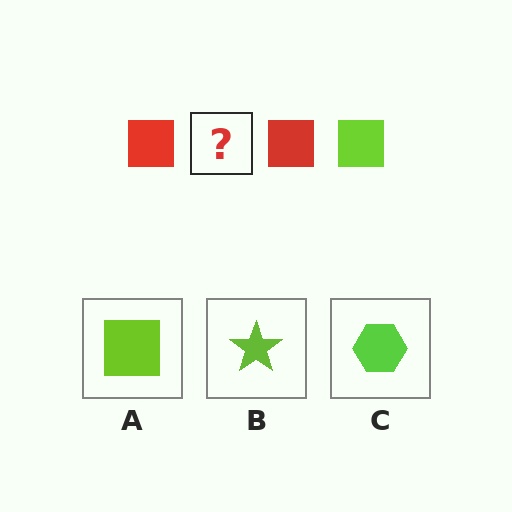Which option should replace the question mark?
Option A.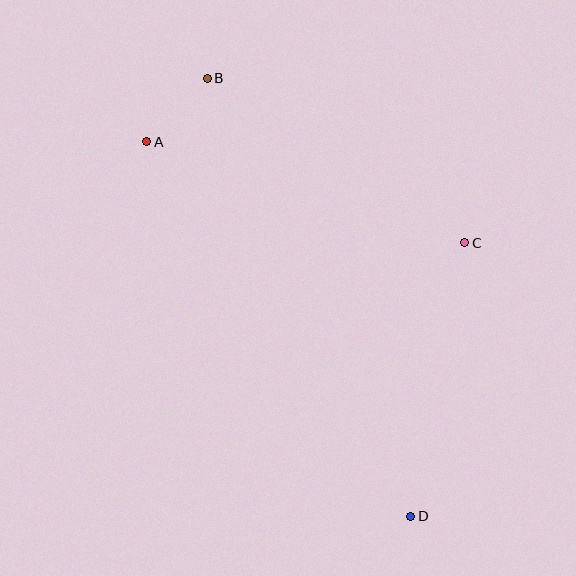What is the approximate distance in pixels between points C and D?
The distance between C and D is approximately 279 pixels.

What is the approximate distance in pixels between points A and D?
The distance between A and D is approximately 458 pixels.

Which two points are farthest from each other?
Points B and D are farthest from each other.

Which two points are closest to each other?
Points A and B are closest to each other.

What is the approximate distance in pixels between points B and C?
The distance between B and C is approximately 305 pixels.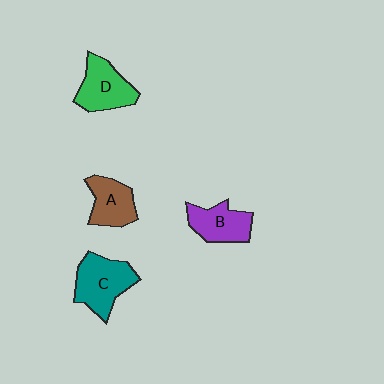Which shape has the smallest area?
Shape A (brown).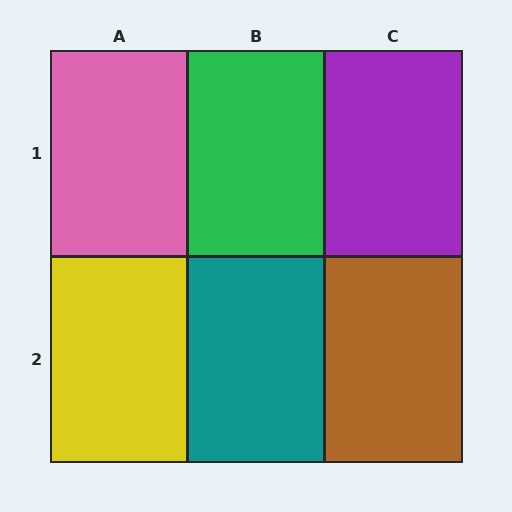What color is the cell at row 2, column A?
Yellow.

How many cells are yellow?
1 cell is yellow.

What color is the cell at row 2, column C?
Brown.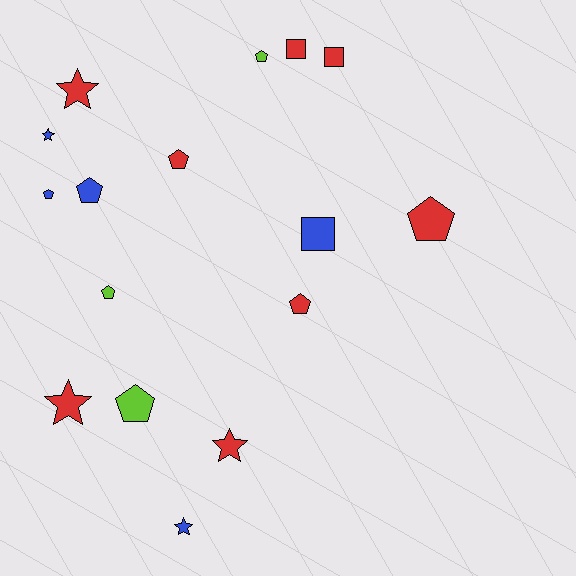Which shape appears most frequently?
Pentagon, with 8 objects.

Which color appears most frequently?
Red, with 8 objects.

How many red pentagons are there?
There are 3 red pentagons.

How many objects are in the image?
There are 16 objects.